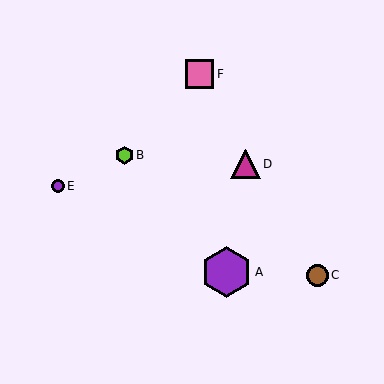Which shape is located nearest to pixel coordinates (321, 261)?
The brown circle (labeled C) at (317, 275) is nearest to that location.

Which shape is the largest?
The purple hexagon (labeled A) is the largest.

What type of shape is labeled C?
Shape C is a brown circle.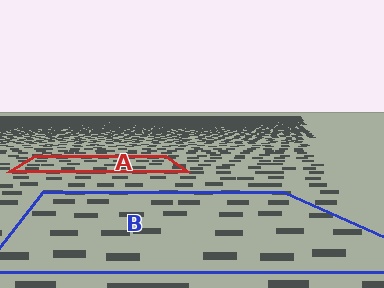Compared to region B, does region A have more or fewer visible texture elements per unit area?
Region A has more texture elements per unit area — they are packed more densely because it is farther away.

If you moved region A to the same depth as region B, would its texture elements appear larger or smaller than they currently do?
They would appear larger. At a closer depth, the same texture elements are projected at a bigger on-screen size.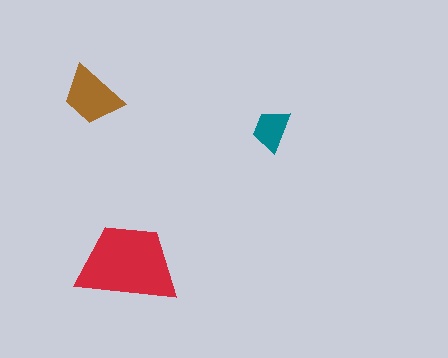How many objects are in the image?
There are 3 objects in the image.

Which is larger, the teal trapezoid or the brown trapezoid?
The brown one.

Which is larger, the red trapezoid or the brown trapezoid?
The red one.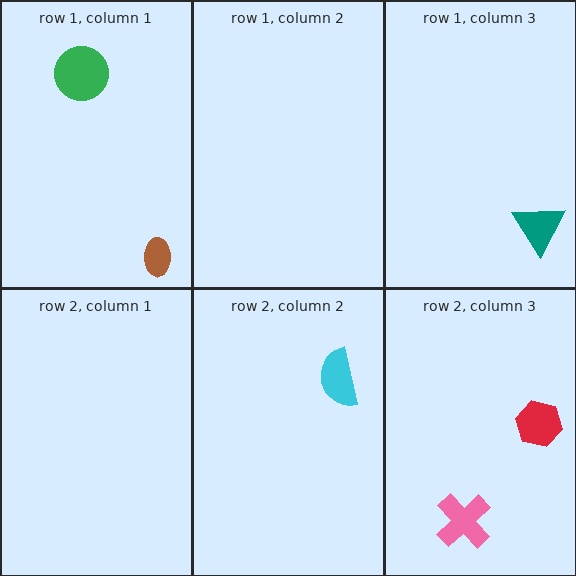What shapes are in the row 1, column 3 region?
The teal triangle.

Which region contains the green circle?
The row 1, column 1 region.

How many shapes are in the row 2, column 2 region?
1.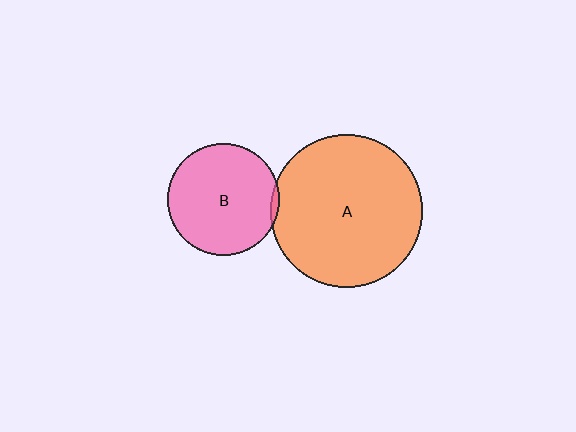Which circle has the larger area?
Circle A (orange).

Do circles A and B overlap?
Yes.